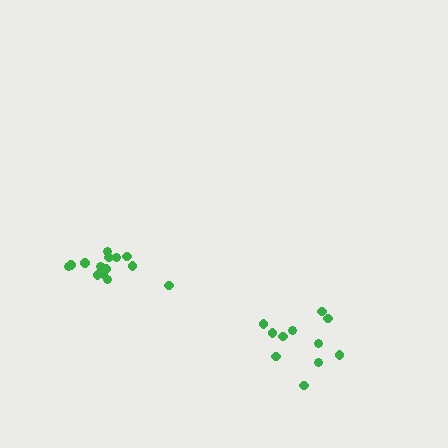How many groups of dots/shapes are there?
There are 2 groups.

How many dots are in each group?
Group 1: 14 dots, Group 2: 11 dots (25 total).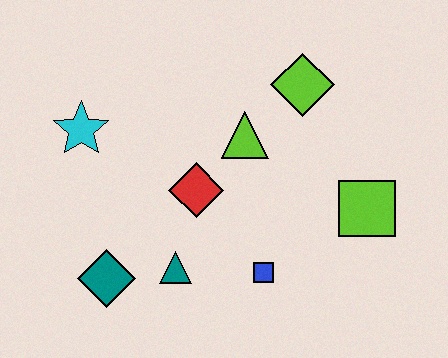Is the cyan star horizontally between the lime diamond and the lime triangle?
No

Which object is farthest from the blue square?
The cyan star is farthest from the blue square.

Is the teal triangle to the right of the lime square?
No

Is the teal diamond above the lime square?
No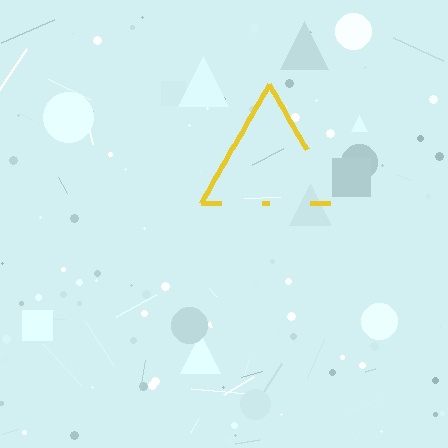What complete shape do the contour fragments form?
The contour fragments form a triangle.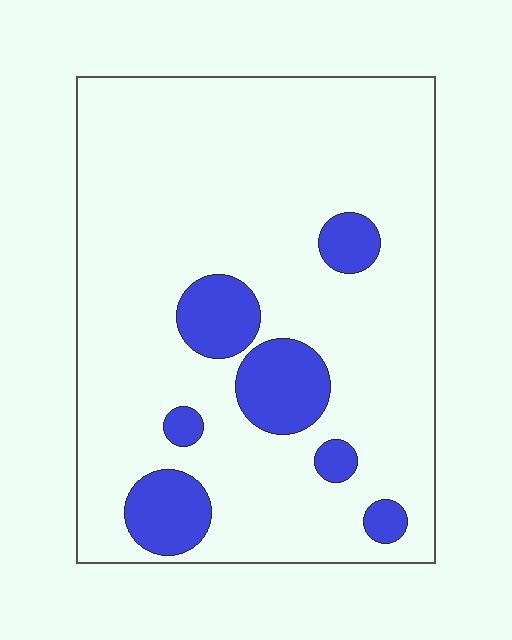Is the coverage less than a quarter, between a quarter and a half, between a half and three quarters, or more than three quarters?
Less than a quarter.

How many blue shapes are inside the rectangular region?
7.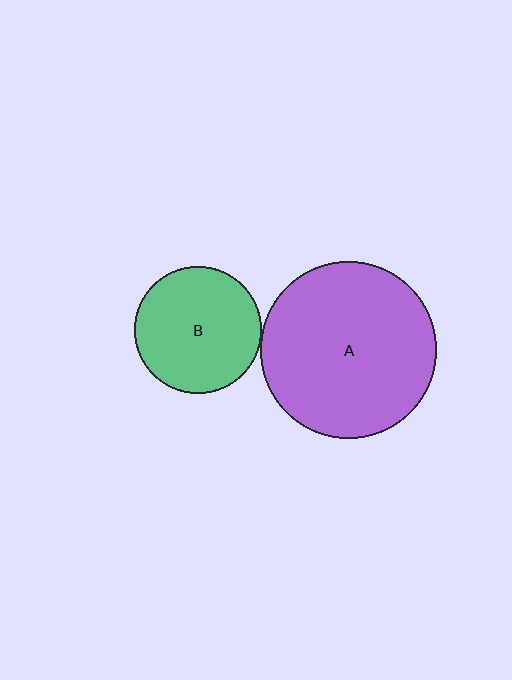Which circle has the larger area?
Circle A (purple).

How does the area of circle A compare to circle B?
Approximately 1.9 times.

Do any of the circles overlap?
No, none of the circles overlap.